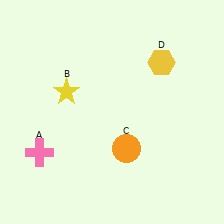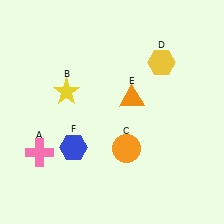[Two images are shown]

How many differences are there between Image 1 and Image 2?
There are 2 differences between the two images.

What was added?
An orange triangle (E), a blue hexagon (F) were added in Image 2.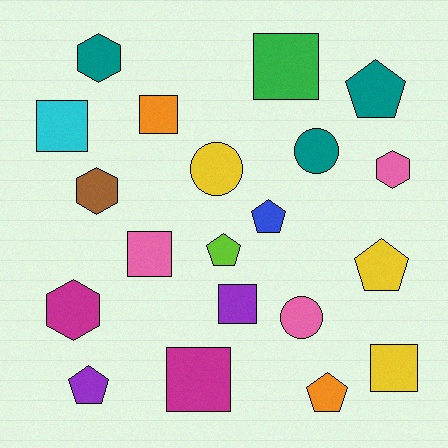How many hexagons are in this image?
There are 4 hexagons.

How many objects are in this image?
There are 20 objects.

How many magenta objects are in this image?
There are 2 magenta objects.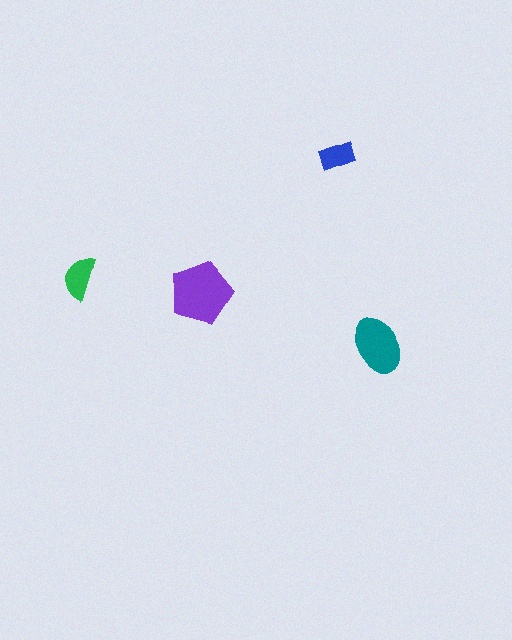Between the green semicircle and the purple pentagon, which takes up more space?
The purple pentagon.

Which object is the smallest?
The blue rectangle.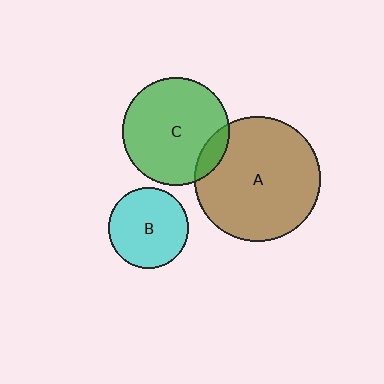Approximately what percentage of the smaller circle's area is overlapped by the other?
Approximately 10%.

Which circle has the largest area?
Circle A (brown).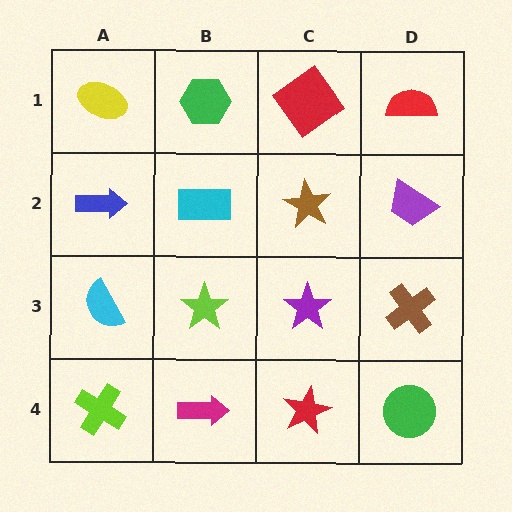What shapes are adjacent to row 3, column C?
A brown star (row 2, column C), a red star (row 4, column C), a lime star (row 3, column B), a brown cross (row 3, column D).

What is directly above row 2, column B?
A green hexagon.